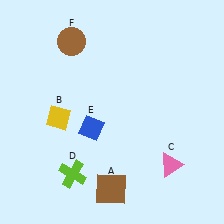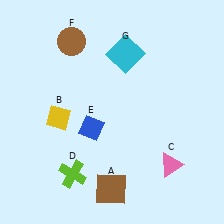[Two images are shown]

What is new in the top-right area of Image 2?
A cyan square (G) was added in the top-right area of Image 2.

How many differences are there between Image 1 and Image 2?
There is 1 difference between the two images.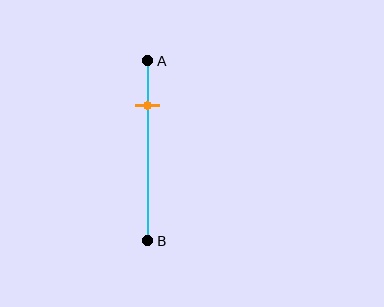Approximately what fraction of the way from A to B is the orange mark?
The orange mark is approximately 25% of the way from A to B.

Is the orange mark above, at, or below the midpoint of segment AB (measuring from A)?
The orange mark is above the midpoint of segment AB.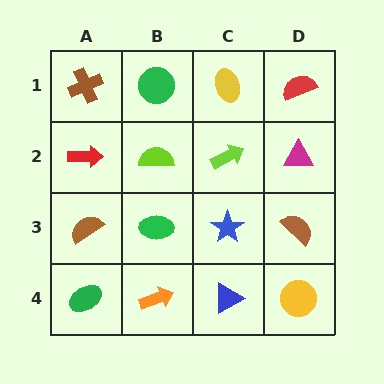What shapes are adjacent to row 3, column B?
A lime semicircle (row 2, column B), an orange arrow (row 4, column B), a brown semicircle (row 3, column A), a blue star (row 3, column C).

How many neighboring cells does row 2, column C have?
4.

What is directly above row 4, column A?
A brown semicircle.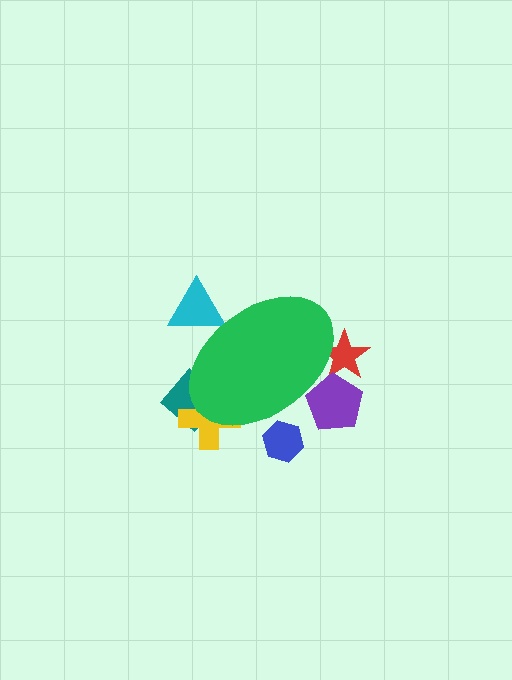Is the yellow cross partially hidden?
Yes, the yellow cross is partially hidden behind the green ellipse.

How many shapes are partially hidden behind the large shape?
6 shapes are partially hidden.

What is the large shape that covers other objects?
A green ellipse.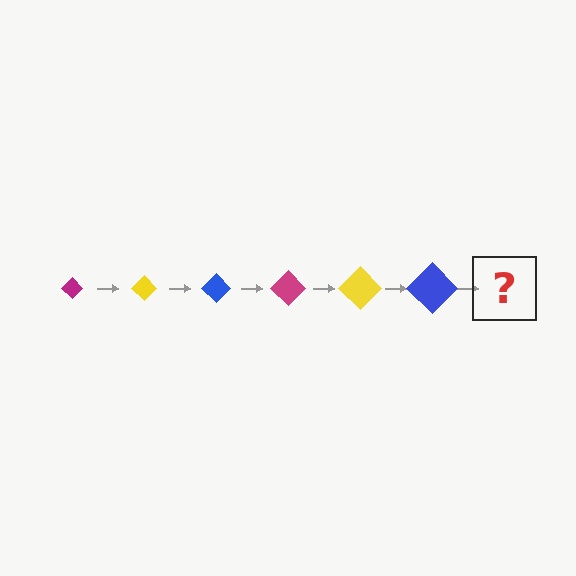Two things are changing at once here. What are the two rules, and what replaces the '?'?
The two rules are that the diamond grows larger each step and the color cycles through magenta, yellow, and blue. The '?' should be a magenta diamond, larger than the previous one.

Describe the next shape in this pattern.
It should be a magenta diamond, larger than the previous one.